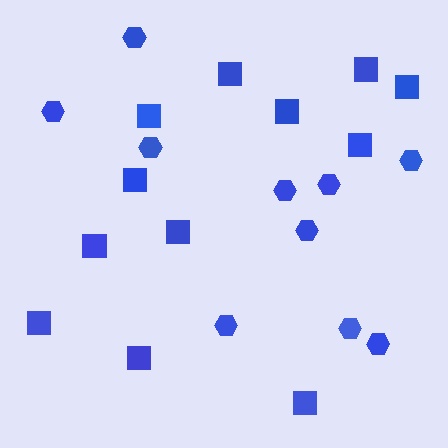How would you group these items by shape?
There are 2 groups: one group of squares (12) and one group of hexagons (10).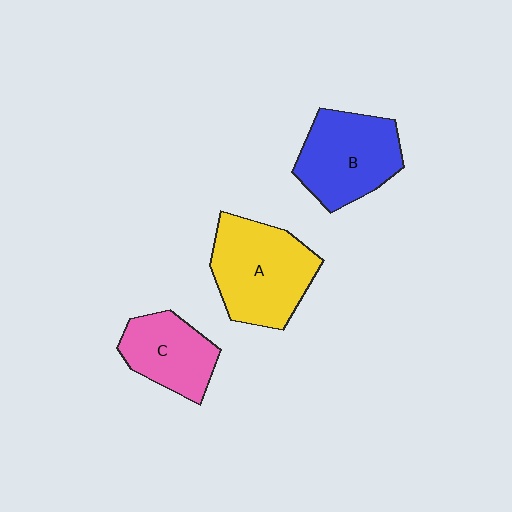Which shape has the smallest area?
Shape C (pink).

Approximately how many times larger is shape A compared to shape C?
Approximately 1.5 times.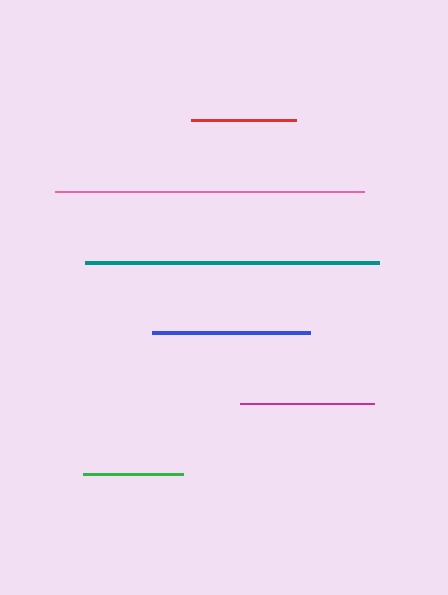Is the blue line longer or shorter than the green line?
The blue line is longer than the green line.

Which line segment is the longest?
The pink line is the longest at approximately 309 pixels.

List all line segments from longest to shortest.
From longest to shortest: pink, teal, blue, magenta, red, green.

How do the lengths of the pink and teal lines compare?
The pink and teal lines are approximately the same length.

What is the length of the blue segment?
The blue segment is approximately 158 pixels long.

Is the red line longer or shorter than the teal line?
The teal line is longer than the red line.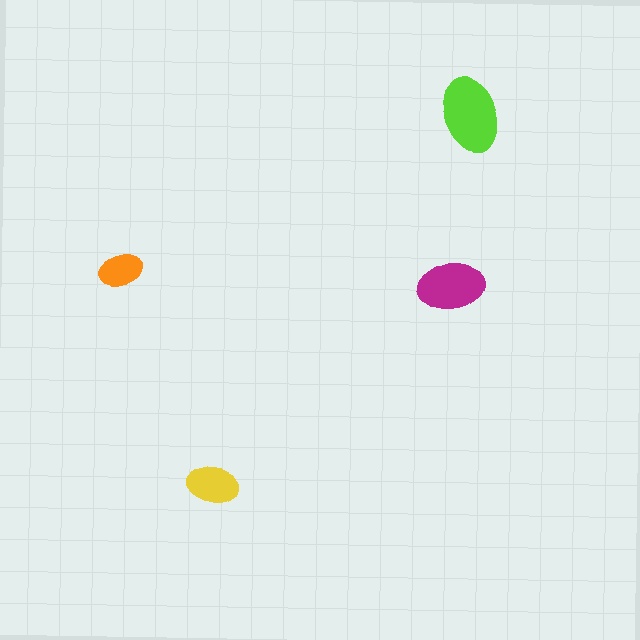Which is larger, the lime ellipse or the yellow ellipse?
The lime one.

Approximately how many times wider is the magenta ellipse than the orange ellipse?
About 1.5 times wider.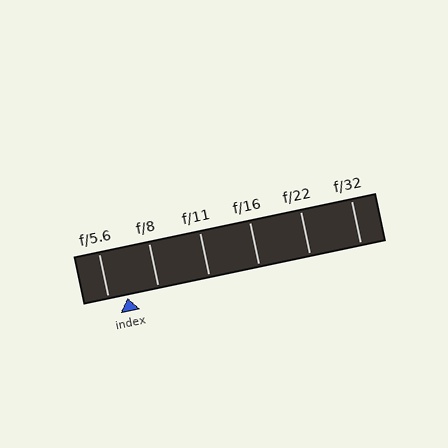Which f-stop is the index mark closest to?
The index mark is closest to f/5.6.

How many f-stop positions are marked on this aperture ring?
There are 6 f-stop positions marked.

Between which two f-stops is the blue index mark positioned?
The index mark is between f/5.6 and f/8.